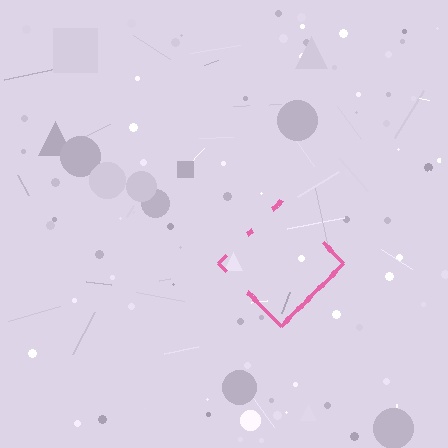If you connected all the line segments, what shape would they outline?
They would outline a diamond.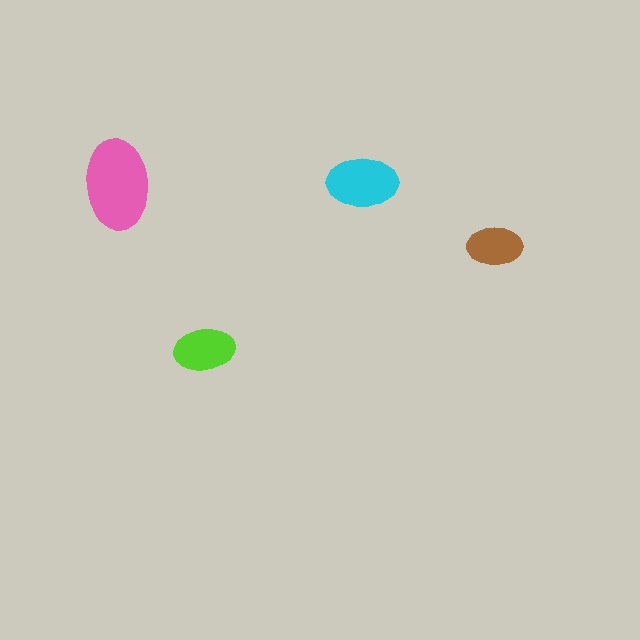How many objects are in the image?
There are 4 objects in the image.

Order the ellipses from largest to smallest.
the pink one, the cyan one, the lime one, the brown one.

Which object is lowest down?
The lime ellipse is bottommost.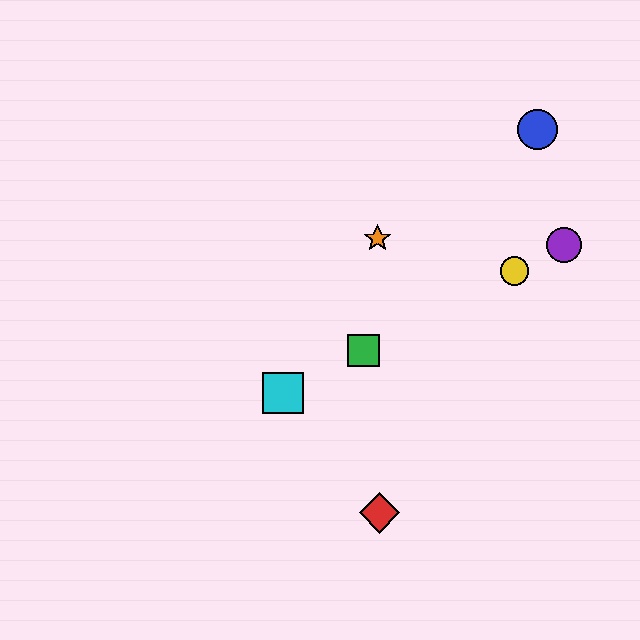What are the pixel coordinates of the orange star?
The orange star is at (378, 238).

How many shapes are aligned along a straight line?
4 shapes (the green square, the yellow circle, the purple circle, the cyan square) are aligned along a straight line.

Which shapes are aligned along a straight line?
The green square, the yellow circle, the purple circle, the cyan square are aligned along a straight line.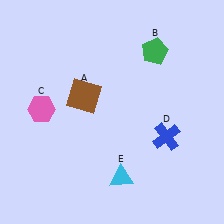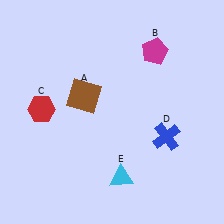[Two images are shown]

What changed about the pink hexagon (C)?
In Image 1, C is pink. In Image 2, it changed to red.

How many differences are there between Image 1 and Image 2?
There are 2 differences between the two images.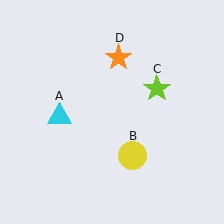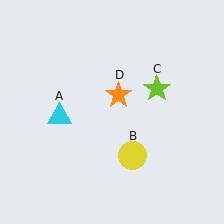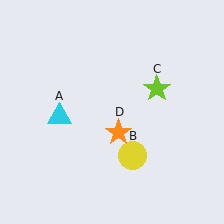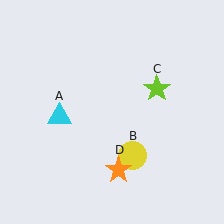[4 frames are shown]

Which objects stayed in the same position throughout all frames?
Cyan triangle (object A) and yellow circle (object B) and lime star (object C) remained stationary.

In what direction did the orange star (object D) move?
The orange star (object D) moved down.